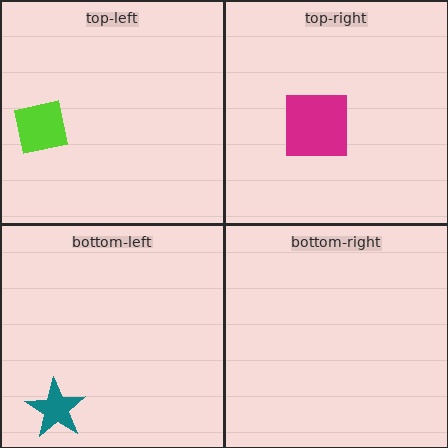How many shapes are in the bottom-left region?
1.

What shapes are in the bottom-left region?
The teal star.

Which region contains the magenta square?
The top-right region.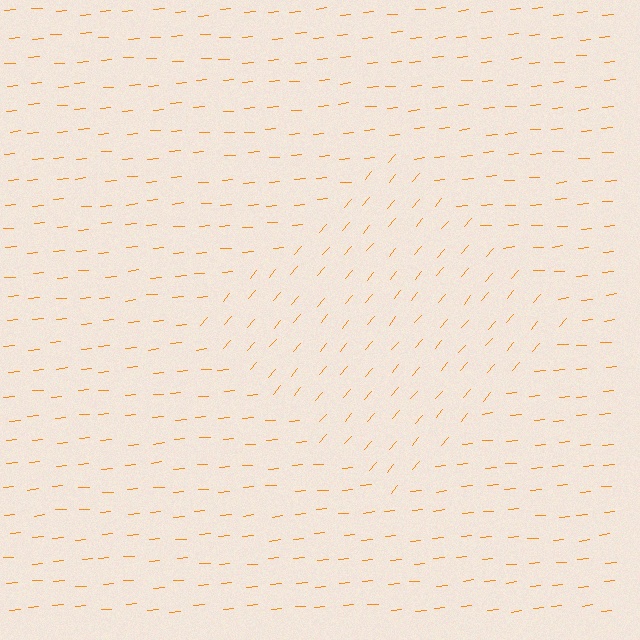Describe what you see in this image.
The image is filled with small orange line segments. A diamond region in the image has lines oriented differently from the surrounding lines, creating a visible texture boundary.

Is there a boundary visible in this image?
Yes, there is a texture boundary formed by a change in line orientation.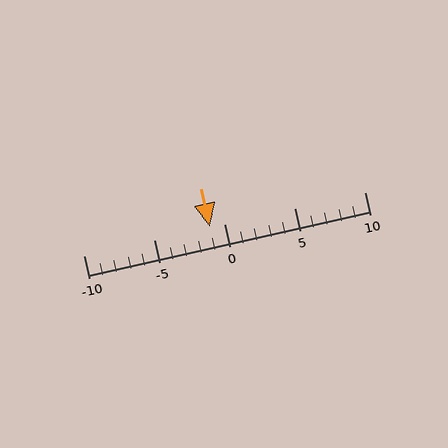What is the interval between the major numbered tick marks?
The major tick marks are spaced 5 units apart.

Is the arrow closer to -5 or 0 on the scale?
The arrow is closer to 0.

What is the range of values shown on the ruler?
The ruler shows values from -10 to 10.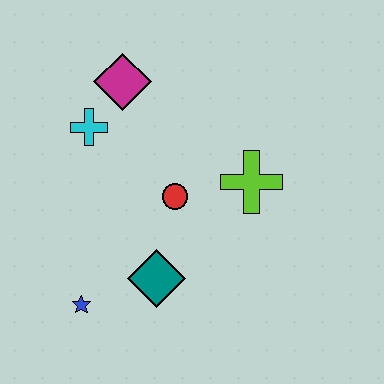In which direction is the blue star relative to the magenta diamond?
The blue star is below the magenta diamond.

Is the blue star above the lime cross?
No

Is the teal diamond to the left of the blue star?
No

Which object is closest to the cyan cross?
The magenta diamond is closest to the cyan cross.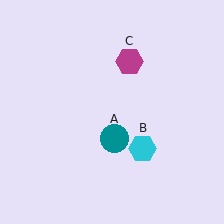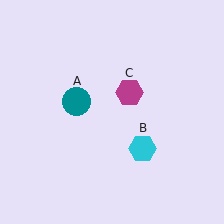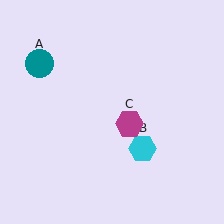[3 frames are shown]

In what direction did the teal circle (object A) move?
The teal circle (object A) moved up and to the left.